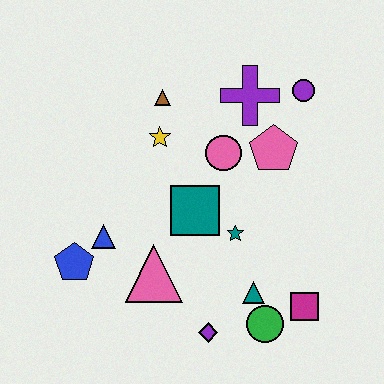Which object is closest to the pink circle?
The pink pentagon is closest to the pink circle.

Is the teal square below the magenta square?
No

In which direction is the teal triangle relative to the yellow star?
The teal triangle is below the yellow star.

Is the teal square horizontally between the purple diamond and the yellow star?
Yes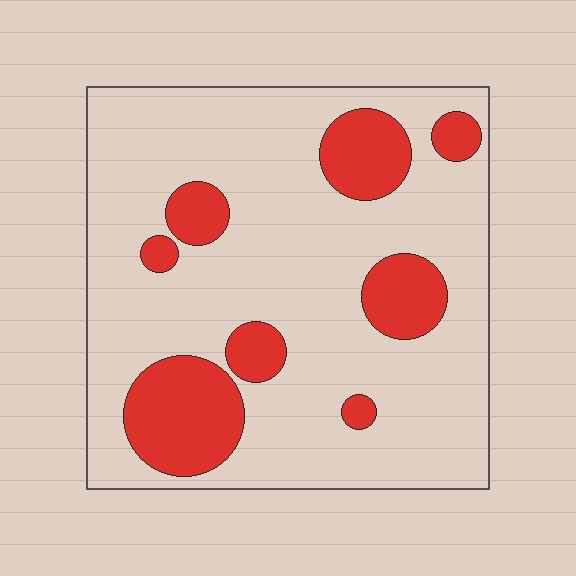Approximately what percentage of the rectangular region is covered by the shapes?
Approximately 20%.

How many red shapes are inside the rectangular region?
8.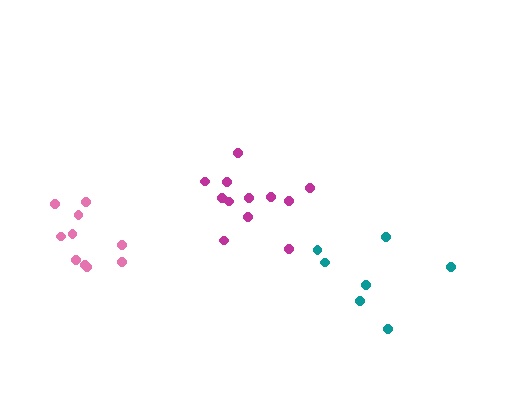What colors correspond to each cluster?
The clusters are colored: teal, magenta, pink.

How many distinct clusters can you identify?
There are 3 distinct clusters.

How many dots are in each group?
Group 1: 7 dots, Group 2: 12 dots, Group 3: 10 dots (29 total).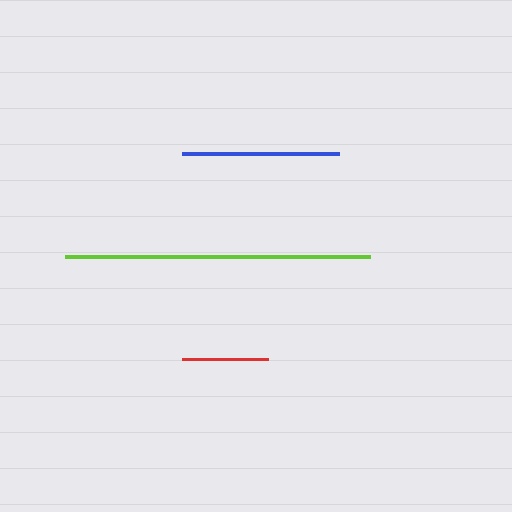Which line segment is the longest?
The lime line is the longest at approximately 305 pixels.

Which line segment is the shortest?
The red line is the shortest at approximately 86 pixels.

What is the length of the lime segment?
The lime segment is approximately 305 pixels long.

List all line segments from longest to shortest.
From longest to shortest: lime, blue, red.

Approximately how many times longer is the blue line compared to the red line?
The blue line is approximately 1.8 times the length of the red line.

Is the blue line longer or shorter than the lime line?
The lime line is longer than the blue line.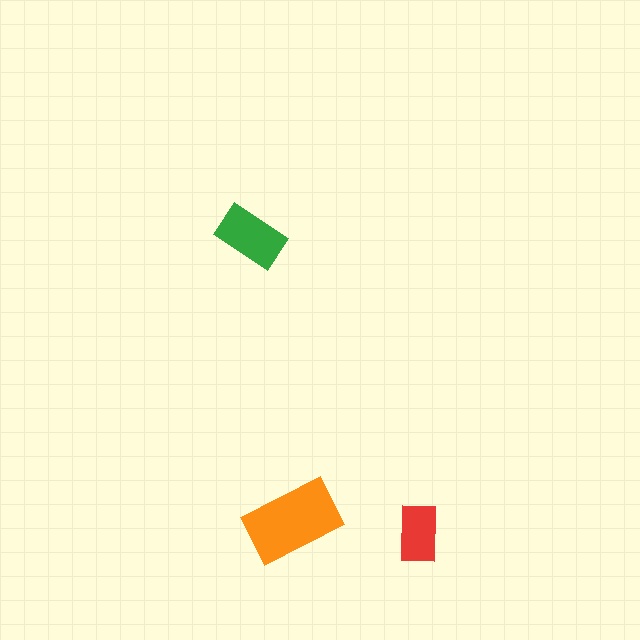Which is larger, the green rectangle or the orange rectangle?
The orange one.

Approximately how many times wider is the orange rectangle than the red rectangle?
About 1.5 times wider.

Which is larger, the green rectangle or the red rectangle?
The green one.